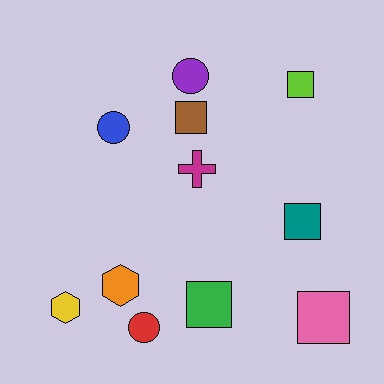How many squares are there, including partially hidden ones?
There are 5 squares.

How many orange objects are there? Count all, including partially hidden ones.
There is 1 orange object.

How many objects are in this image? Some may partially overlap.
There are 11 objects.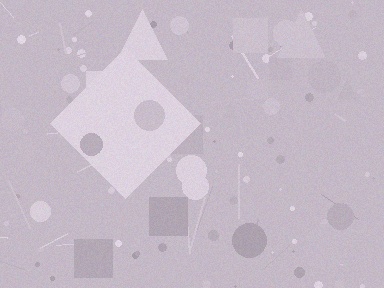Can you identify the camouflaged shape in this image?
The camouflaged shape is a diamond.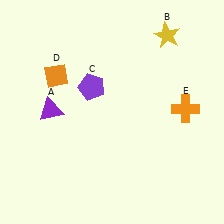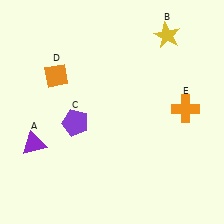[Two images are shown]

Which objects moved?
The objects that moved are: the purple triangle (A), the purple pentagon (C).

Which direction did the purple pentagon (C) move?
The purple pentagon (C) moved down.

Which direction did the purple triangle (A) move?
The purple triangle (A) moved down.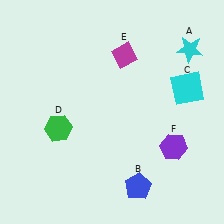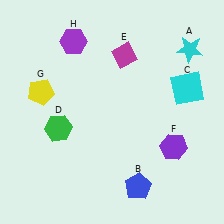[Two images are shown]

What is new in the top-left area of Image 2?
A purple hexagon (H) was added in the top-left area of Image 2.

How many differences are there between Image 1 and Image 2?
There are 2 differences between the two images.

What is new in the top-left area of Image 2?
A yellow pentagon (G) was added in the top-left area of Image 2.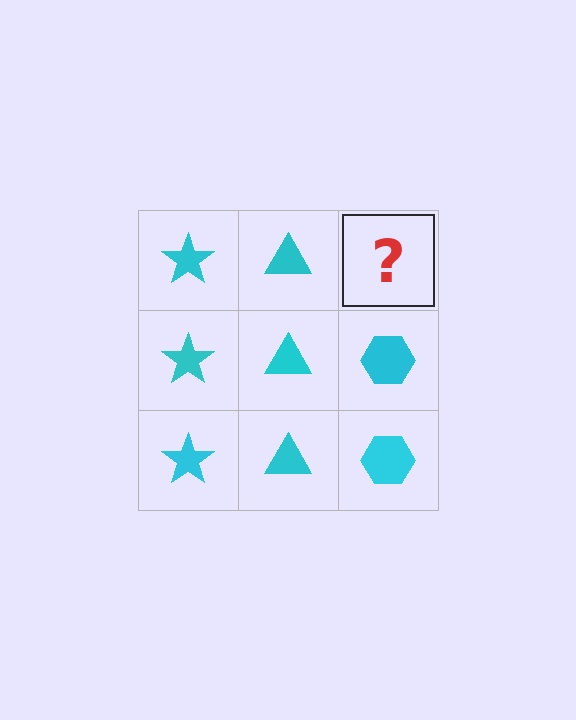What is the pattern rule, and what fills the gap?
The rule is that each column has a consistent shape. The gap should be filled with a cyan hexagon.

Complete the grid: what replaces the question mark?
The question mark should be replaced with a cyan hexagon.